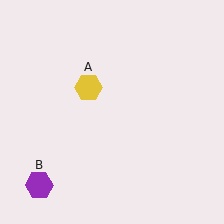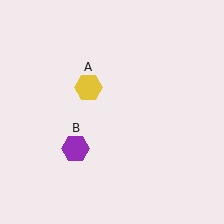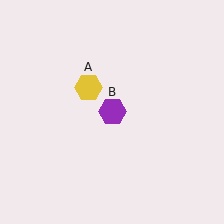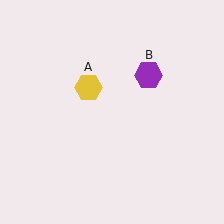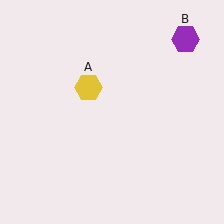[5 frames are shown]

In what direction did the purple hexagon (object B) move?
The purple hexagon (object B) moved up and to the right.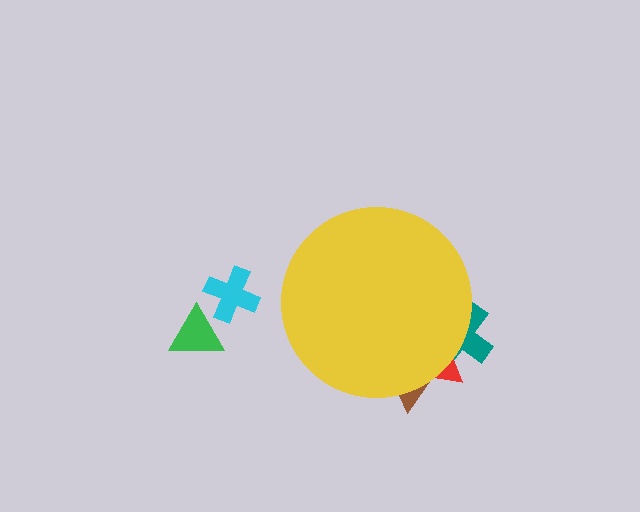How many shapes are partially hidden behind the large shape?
3 shapes are partially hidden.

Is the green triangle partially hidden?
No, the green triangle is fully visible.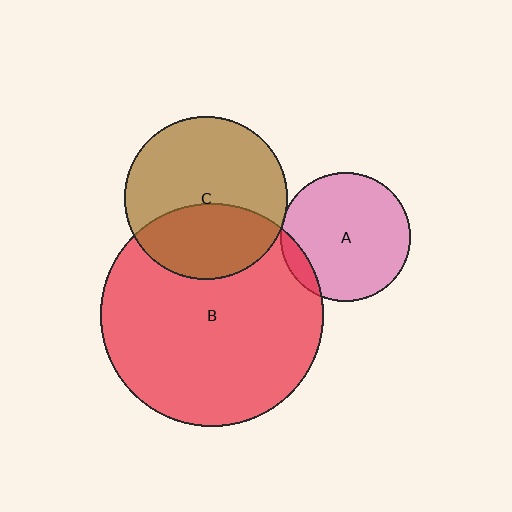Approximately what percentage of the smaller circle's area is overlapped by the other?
Approximately 10%.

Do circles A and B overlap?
Yes.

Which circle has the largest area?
Circle B (red).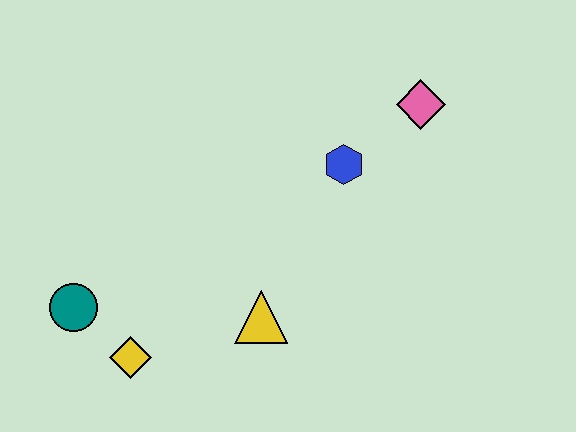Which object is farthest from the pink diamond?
The teal circle is farthest from the pink diamond.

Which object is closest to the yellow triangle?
The yellow diamond is closest to the yellow triangle.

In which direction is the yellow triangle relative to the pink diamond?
The yellow triangle is below the pink diamond.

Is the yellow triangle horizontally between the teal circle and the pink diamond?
Yes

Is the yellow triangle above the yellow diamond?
Yes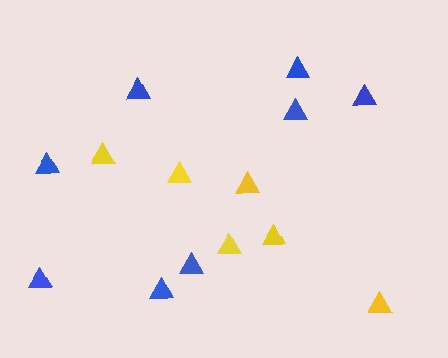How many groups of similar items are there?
There are 2 groups: one group of blue triangles (8) and one group of yellow triangles (6).